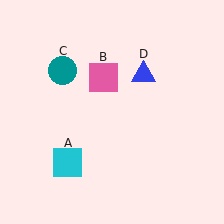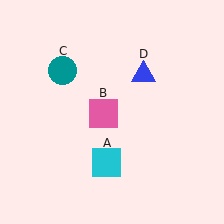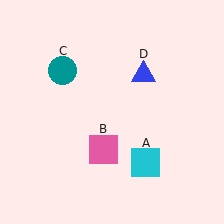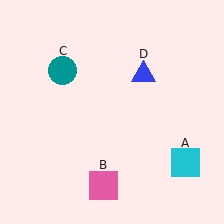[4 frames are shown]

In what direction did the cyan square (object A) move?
The cyan square (object A) moved right.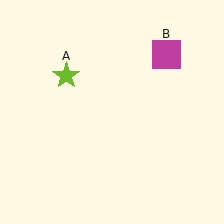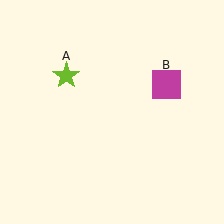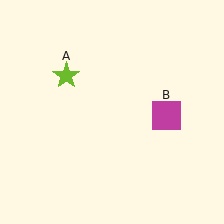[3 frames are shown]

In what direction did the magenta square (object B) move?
The magenta square (object B) moved down.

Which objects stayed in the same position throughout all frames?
Lime star (object A) remained stationary.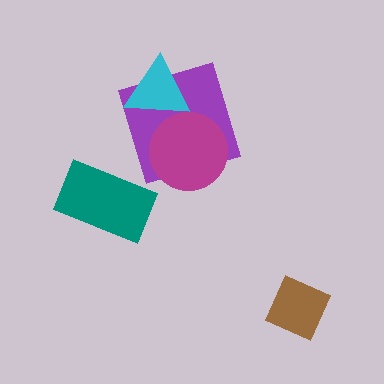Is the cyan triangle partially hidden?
Yes, it is partially covered by another shape.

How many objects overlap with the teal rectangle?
0 objects overlap with the teal rectangle.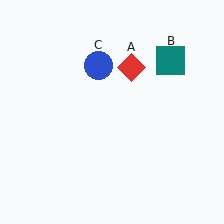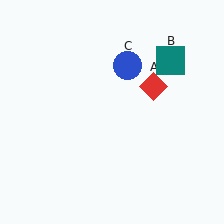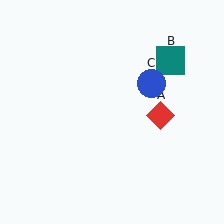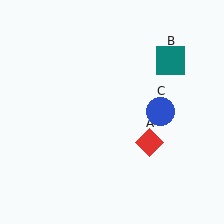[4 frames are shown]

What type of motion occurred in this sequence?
The red diamond (object A), blue circle (object C) rotated clockwise around the center of the scene.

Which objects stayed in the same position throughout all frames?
Teal square (object B) remained stationary.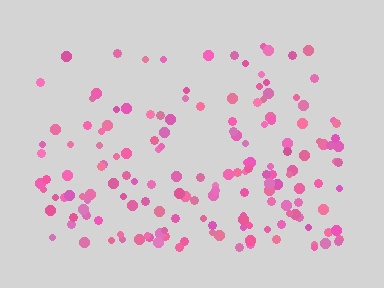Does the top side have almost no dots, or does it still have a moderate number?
Still a moderate number, just noticeably fewer than the bottom.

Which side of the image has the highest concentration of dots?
The bottom.